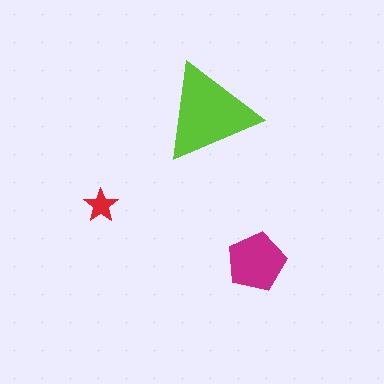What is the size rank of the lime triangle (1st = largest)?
1st.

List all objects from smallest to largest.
The red star, the magenta pentagon, the lime triangle.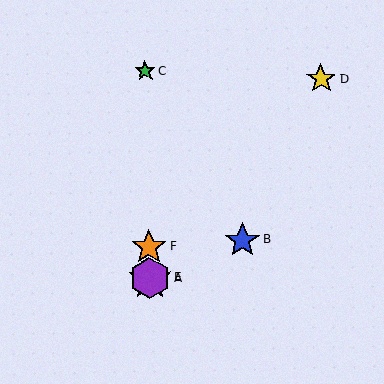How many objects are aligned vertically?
4 objects (A, C, E, F) are aligned vertically.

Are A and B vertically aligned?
No, A is at x≈150 and B is at x≈242.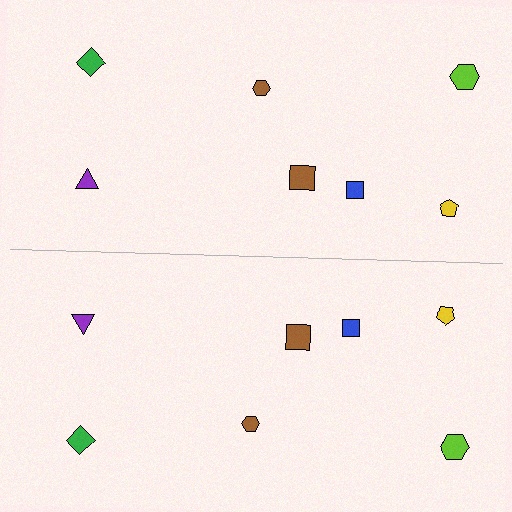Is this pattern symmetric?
Yes, this pattern has bilateral (reflection) symmetry.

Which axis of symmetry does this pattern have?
The pattern has a horizontal axis of symmetry running through the center of the image.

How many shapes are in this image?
There are 14 shapes in this image.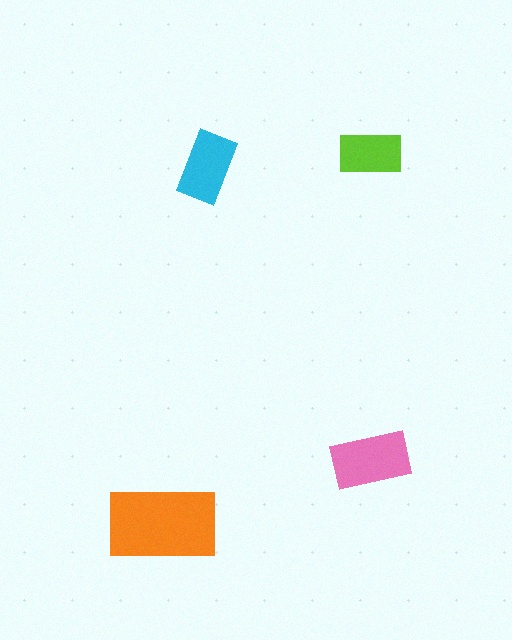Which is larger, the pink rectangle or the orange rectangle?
The orange one.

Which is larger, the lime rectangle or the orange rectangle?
The orange one.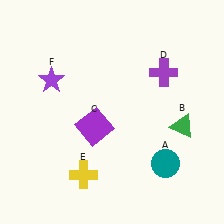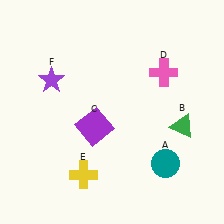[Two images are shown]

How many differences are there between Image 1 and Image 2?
There is 1 difference between the two images.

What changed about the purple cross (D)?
In Image 1, D is purple. In Image 2, it changed to pink.